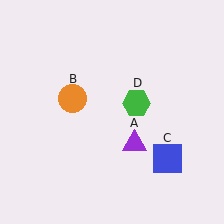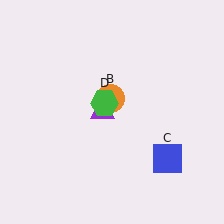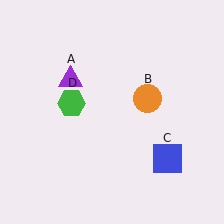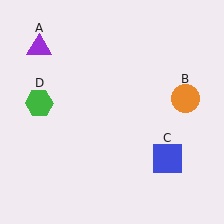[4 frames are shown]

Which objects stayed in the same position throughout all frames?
Blue square (object C) remained stationary.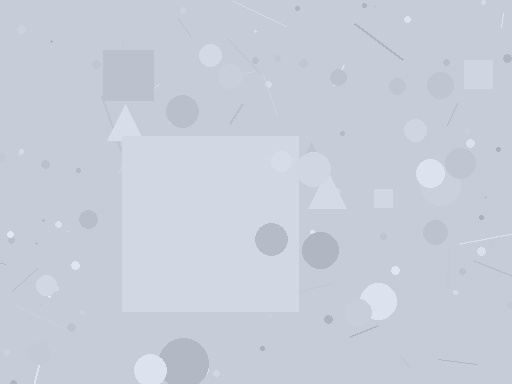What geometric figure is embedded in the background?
A square is embedded in the background.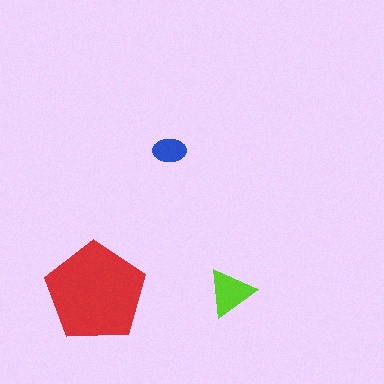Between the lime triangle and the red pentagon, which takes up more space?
The red pentagon.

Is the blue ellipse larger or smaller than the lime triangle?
Smaller.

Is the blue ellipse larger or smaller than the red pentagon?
Smaller.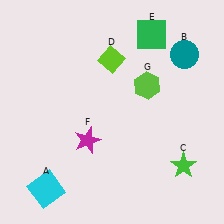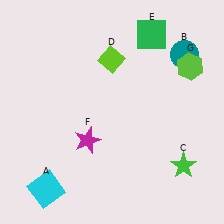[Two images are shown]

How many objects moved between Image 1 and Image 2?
1 object moved between the two images.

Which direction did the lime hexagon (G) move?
The lime hexagon (G) moved right.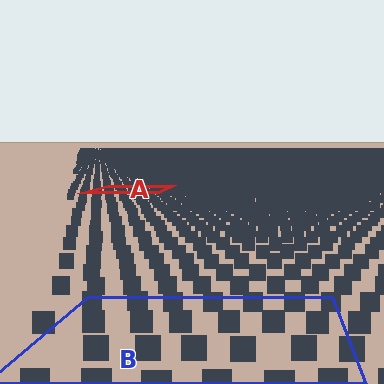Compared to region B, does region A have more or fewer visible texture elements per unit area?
Region A has more texture elements per unit area — they are packed more densely because it is farther away.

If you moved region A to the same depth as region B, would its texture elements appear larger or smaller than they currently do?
They would appear larger. At a closer depth, the same texture elements are projected at a bigger on-screen size.